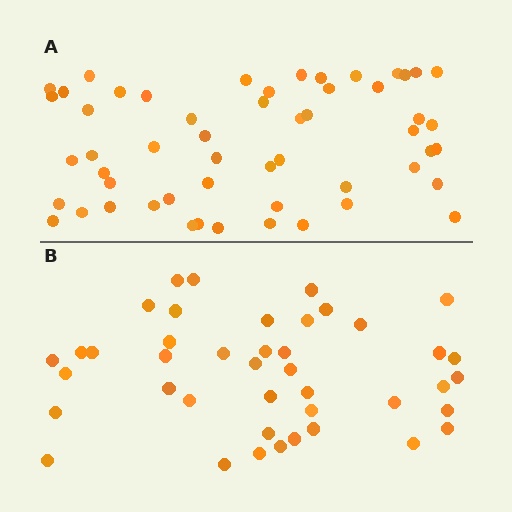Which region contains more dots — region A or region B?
Region A (the top region) has more dots.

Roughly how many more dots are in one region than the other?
Region A has roughly 12 or so more dots than region B.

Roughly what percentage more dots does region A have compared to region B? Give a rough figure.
About 30% more.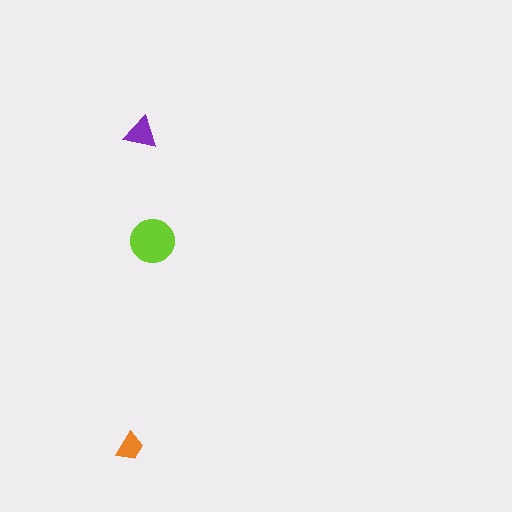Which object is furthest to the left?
The orange trapezoid is leftmost.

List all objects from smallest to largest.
The orange trapezoid, the purple triangle, the lime circle.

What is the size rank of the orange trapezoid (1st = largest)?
3rd.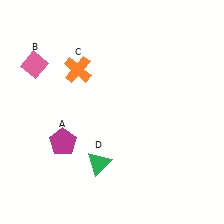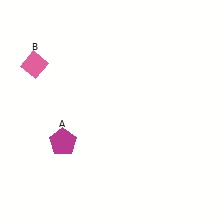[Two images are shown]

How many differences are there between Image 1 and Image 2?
There are 2 differences between the two images.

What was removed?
The green triangle (D), the orange cross (C) were removed in Image 2.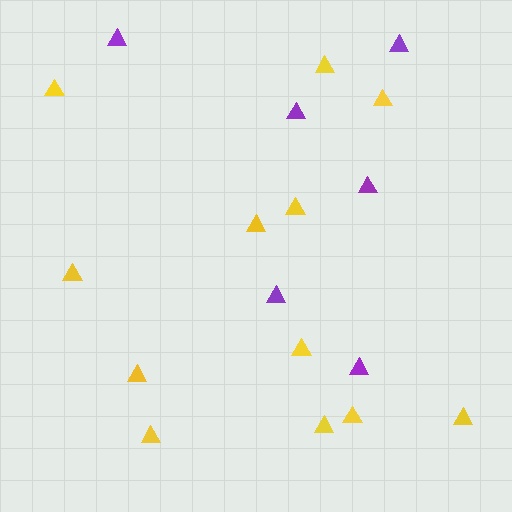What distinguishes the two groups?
There are 2 groups: one group of yellow triangles (12) and one group of purple triangles (6).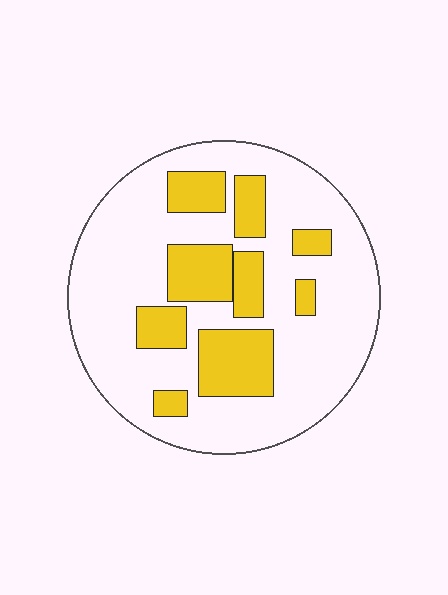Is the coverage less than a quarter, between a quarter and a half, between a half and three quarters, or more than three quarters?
Between a quarter and a half.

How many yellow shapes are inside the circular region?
9.